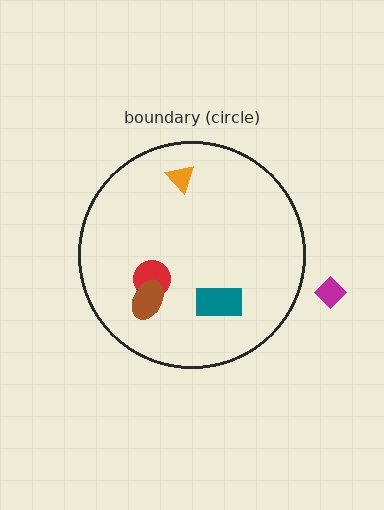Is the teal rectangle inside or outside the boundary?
Inside.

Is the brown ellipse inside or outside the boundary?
Inside.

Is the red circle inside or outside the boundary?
Inside.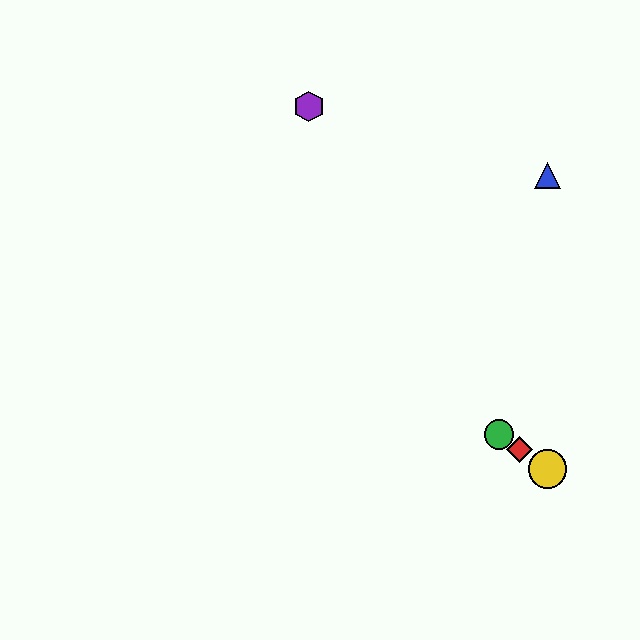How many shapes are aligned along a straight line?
3 shapes (the red diamond, the green circle, the yellow circle) are aligned along a straight line.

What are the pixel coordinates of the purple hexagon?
The purple hexagon is at (309, 107).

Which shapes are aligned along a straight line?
The red diamond, the green circle, the yellow circle are aligned along a straight line.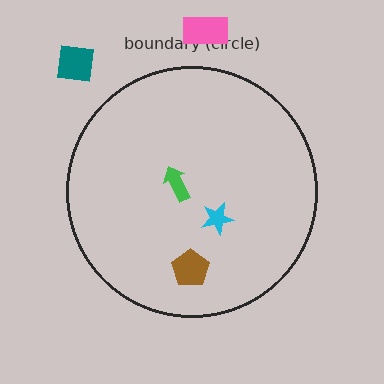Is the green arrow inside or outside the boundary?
Inside.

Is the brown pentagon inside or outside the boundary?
Inside.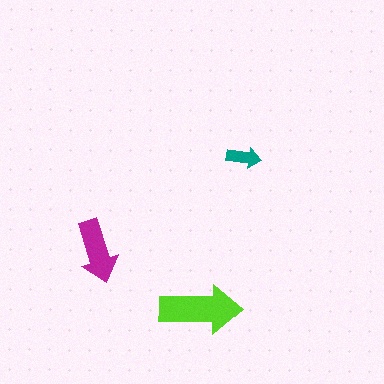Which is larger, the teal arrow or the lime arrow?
The lime one.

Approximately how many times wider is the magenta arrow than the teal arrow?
About 2 times wider.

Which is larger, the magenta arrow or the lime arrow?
The lime one.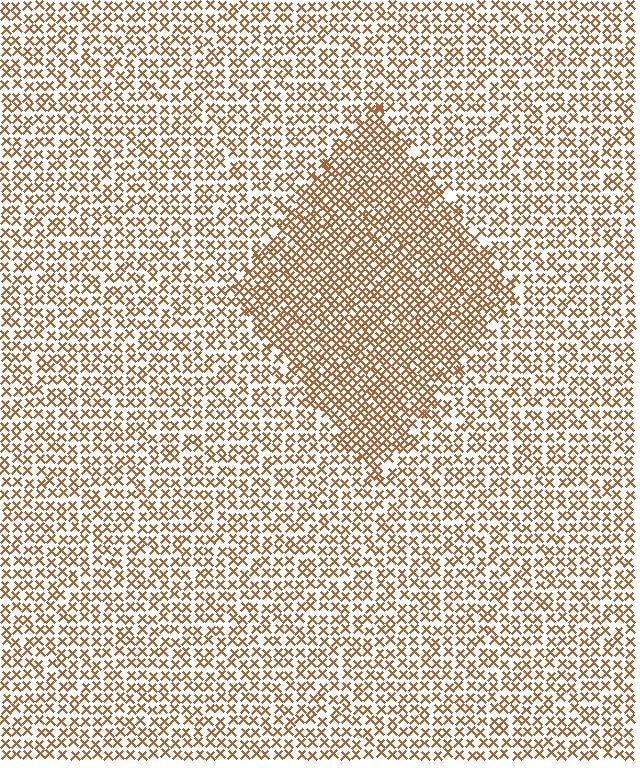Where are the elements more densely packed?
The elements are more densely packed inside the diamond boundary.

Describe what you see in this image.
The image contains small brown elements arranged at two different densities. A diamond-shaped region is visible where the elements are more densely packed than the surrounding area.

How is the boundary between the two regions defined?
The boundary is defined by a change in element density (approximately 1.7x ratio). All elements are the same color, size, and shape.